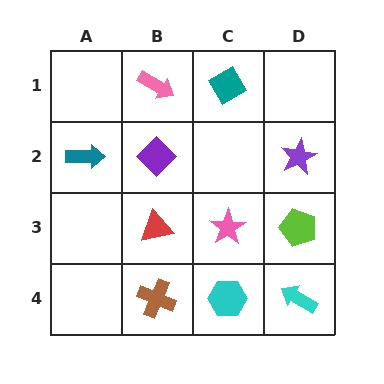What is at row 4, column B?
A brown cross.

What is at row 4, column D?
A cyan arrow.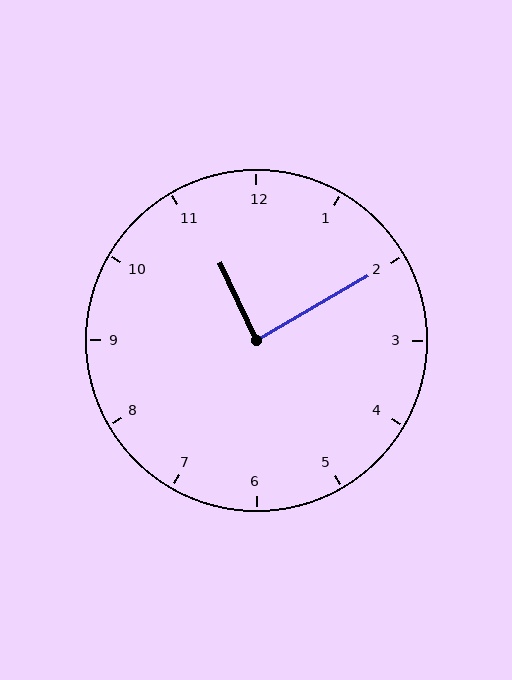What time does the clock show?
11:10.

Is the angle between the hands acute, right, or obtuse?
It is right.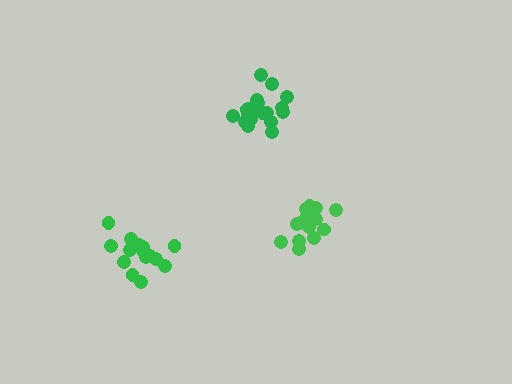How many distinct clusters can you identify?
There are 3 distinct clusters.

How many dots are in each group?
Group 1: 16 dots, Group 2: 21 dots, Group 3: 15 dots (52 total).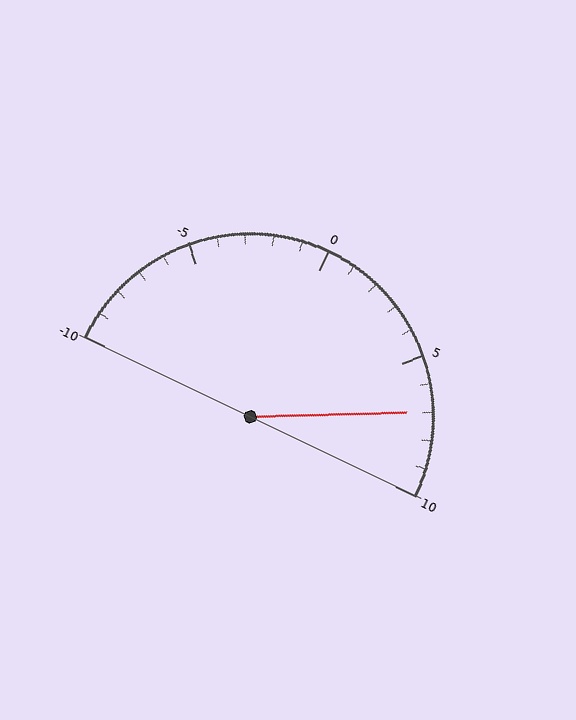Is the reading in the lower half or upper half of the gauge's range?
The reading is in the upper half of the range (-10 to 10).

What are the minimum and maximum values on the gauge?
The gauge ranges from -10 to 10.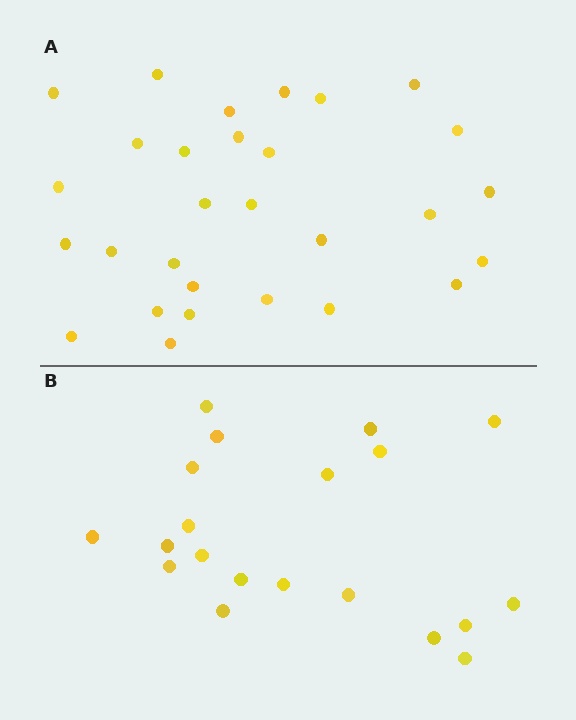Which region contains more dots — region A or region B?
Region A (the top region) has more dots.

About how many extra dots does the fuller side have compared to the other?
Region A has roughly 8 or so more dots than region B.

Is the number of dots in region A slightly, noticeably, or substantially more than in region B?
Region A has substantially more. The ratio is roughly 1.4 to 1.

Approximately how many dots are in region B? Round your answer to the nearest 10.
About 20 dots.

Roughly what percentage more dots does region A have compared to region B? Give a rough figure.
About 45% more.